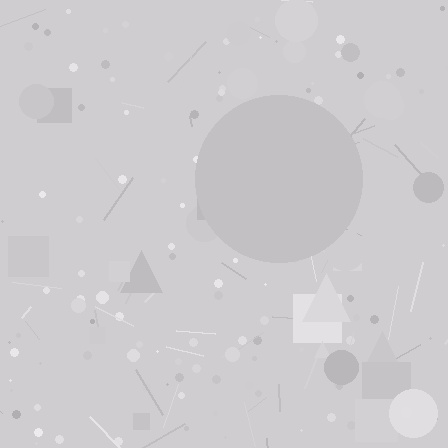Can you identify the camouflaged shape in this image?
The camouflaged shape is a circle.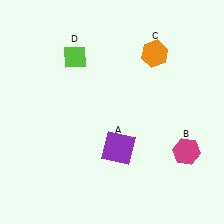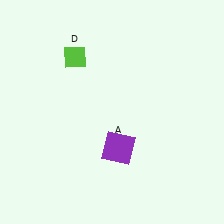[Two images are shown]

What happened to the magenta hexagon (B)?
The magenta hexagon (B) was removed in Image 2. It was in the bottom-right area of Image 1.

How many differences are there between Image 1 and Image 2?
There are 2 differences between the two images.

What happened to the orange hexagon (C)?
The orange hexagon (C) was removed in Image 2. It was in the top-right area of Image 1.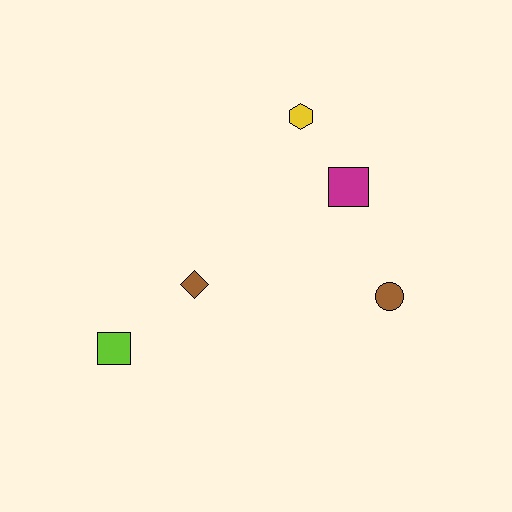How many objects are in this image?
There are 5 objects.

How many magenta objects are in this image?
There is 1 magenta object.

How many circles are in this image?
There is 1 circle.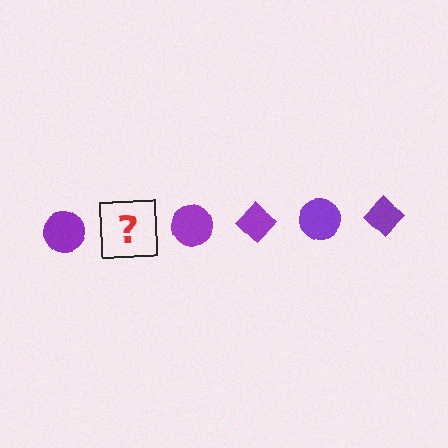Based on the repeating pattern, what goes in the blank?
The blank should be a purple diamond.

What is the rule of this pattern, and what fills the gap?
The rule is that the pattern cycles through circle, diamond shapes in purple. The gap should be filled with a purple diamond.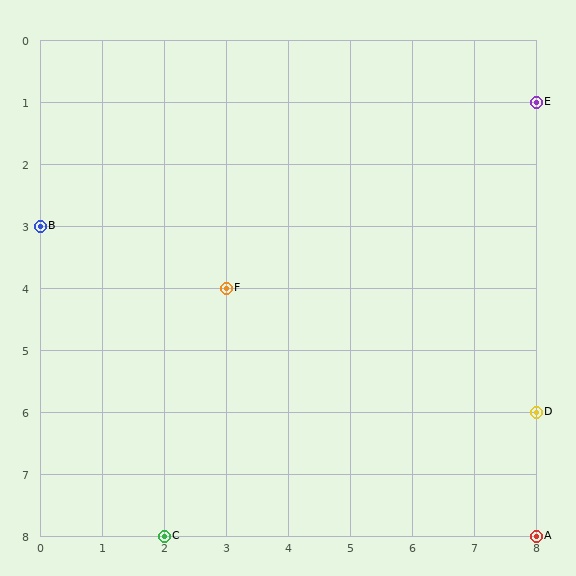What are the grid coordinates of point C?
Point C is at grid coordinates (2, 8).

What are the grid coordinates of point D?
Point D is at grid coordinates (8, 6).